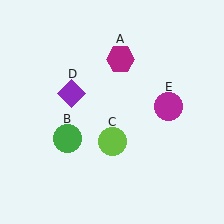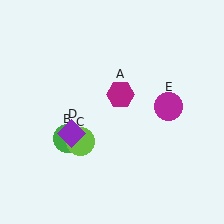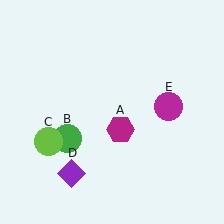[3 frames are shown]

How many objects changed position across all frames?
3 objects changed position: magenta hexagon (object A), lime circle (object C), purple diamond (object D).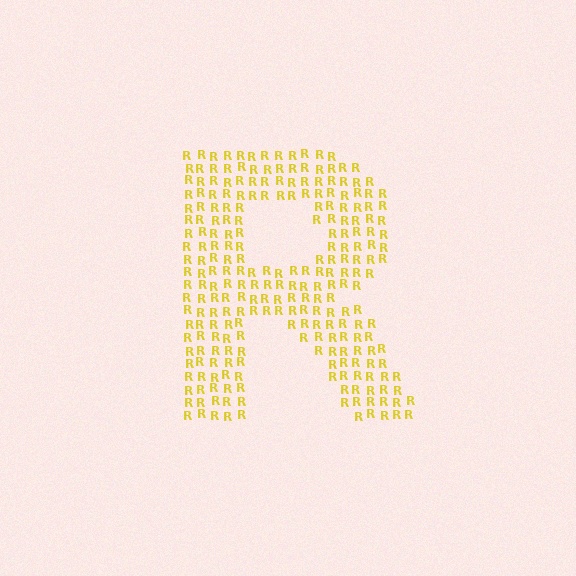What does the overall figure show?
The overall figure shows the letter R.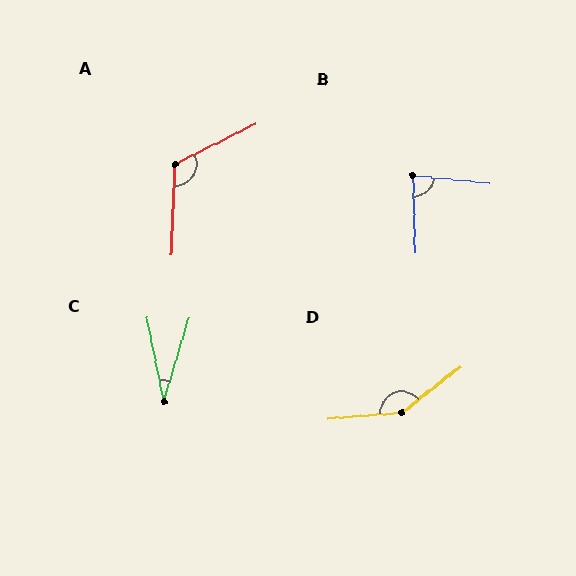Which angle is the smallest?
C, at approximately 28 degrees.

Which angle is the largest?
D, at approximately 147 degrees.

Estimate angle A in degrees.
Approximately 119 degrees.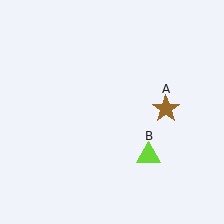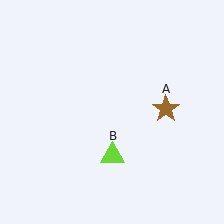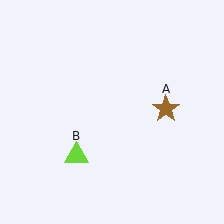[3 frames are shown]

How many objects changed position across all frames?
1 object changed position: lime triangle (object B).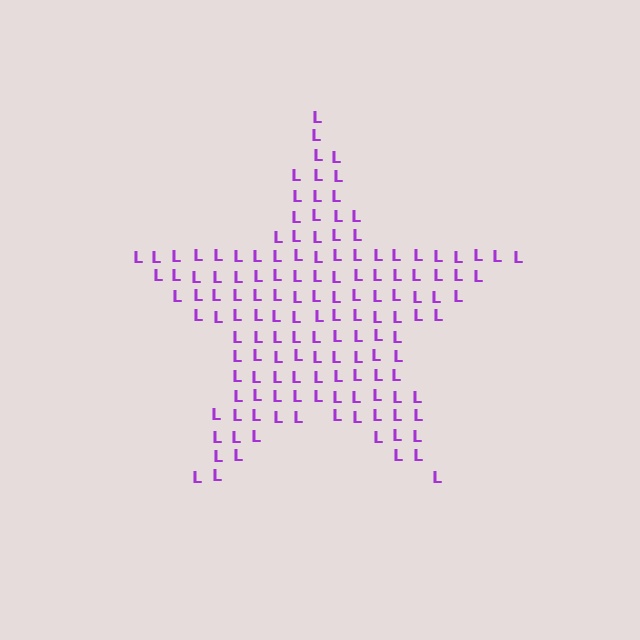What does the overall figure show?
The overall figure shows a star.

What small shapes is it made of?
It is made of small letter L's.